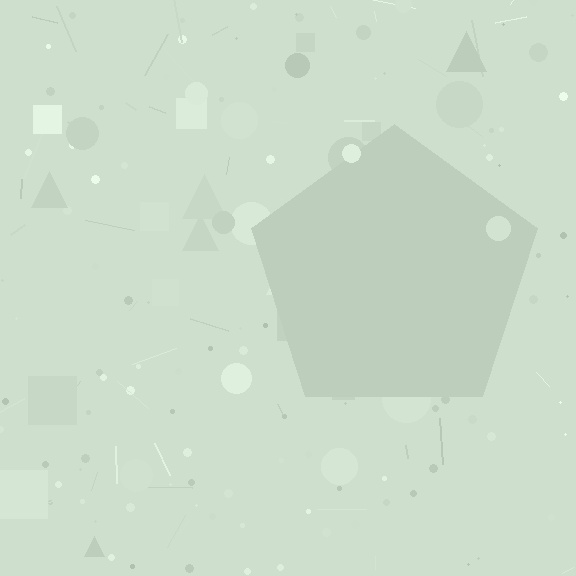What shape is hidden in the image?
A pentagon is hidden in the image.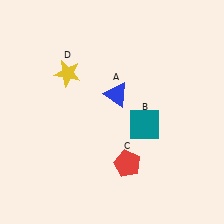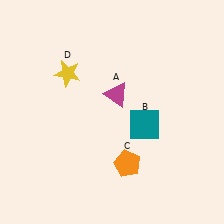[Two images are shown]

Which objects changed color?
A changed from blue to magenta. C changed from red to orange.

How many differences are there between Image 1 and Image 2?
There are 2 differences between the two images.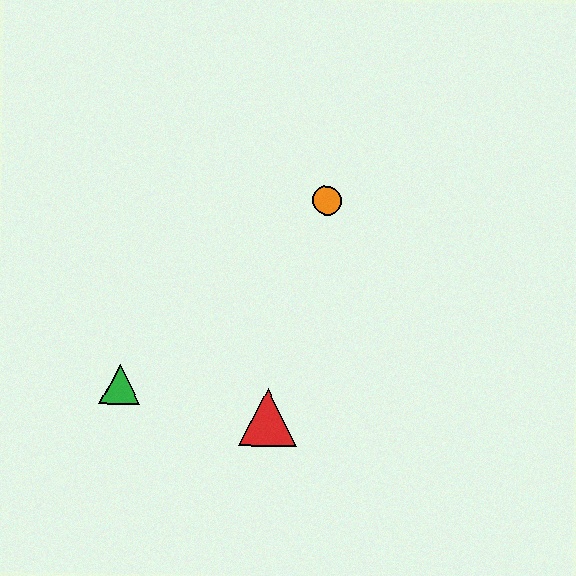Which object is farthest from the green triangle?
The orange circle is farthest from the green triangle.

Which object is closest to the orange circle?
The red triangle is closest to the orange circle.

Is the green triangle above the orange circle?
No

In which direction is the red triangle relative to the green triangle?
The red triangle is to the right of the green triangle.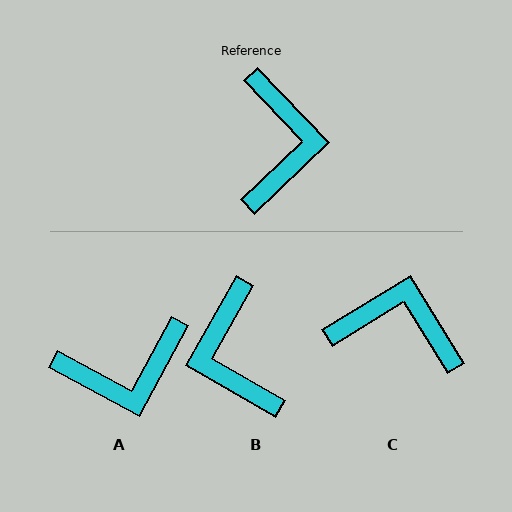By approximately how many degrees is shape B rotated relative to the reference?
Approximately 164 degrees clockwise.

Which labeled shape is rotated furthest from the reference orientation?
B, about 164 degrees away.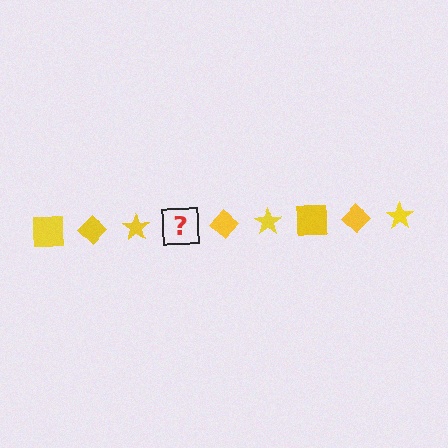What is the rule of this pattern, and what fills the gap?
The rule is that the pattern cycles through square, diamond, star shapes in yellow. The gap should be filled with a yellow square.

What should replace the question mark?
The question mark should be replaced with a yellow square.